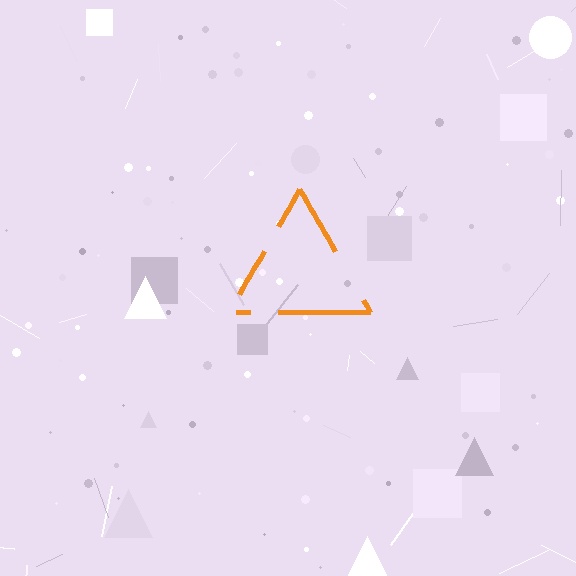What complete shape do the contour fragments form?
The contour fragments form a triangle.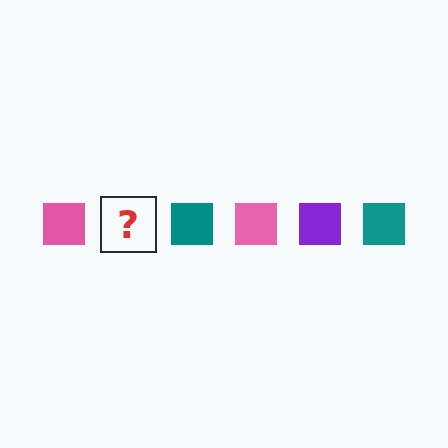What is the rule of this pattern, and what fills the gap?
The rule is that the pattern cycles through pink, purple, teal squares. The gap should be filled with a purple square.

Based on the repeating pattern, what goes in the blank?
The blank should be a purple square.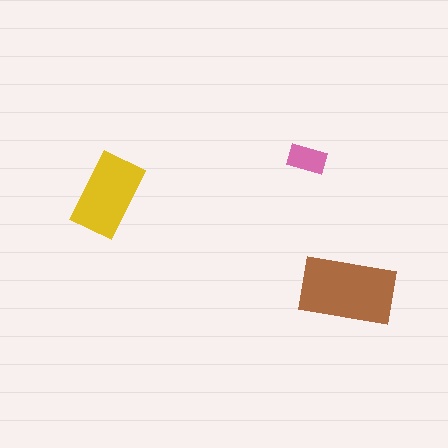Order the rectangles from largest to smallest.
the brown one, the yellow one, the pink one.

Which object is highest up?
The pink rectangle is topmost.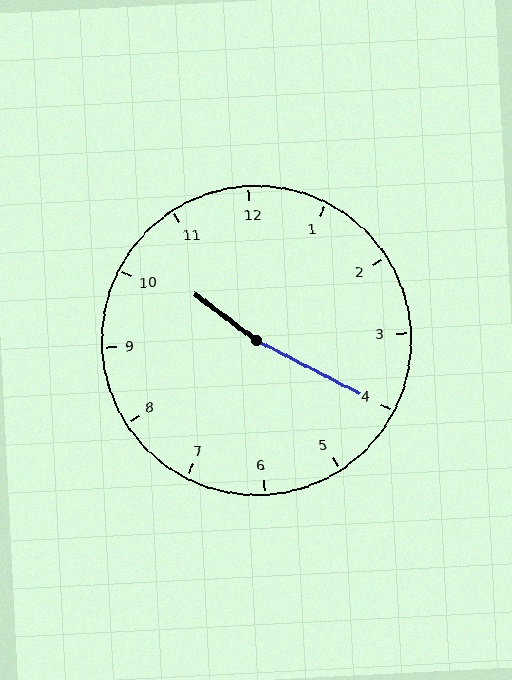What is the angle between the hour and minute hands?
Approximately 170 degrees.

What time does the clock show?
10:20.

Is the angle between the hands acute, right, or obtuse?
It is obtuse.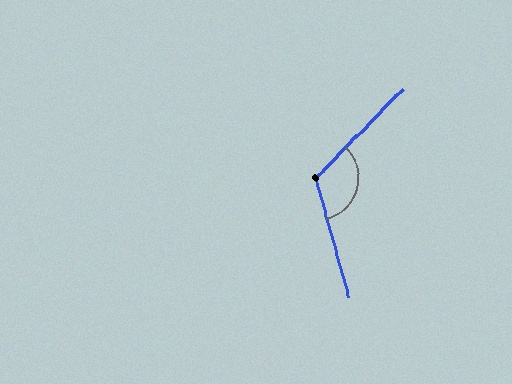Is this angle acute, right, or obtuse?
It is obtuse.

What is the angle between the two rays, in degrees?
Approximately 120 degrees.